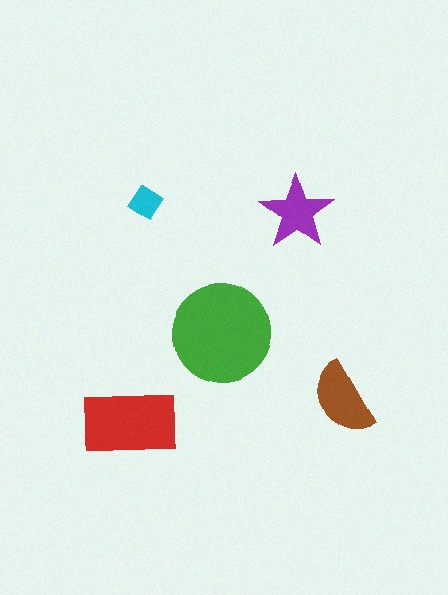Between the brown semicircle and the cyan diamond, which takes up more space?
The brown semicircle.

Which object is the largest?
The green circle.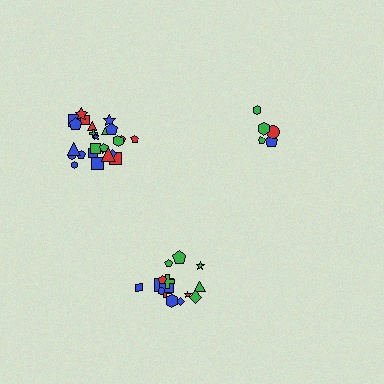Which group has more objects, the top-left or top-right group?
The top-left group.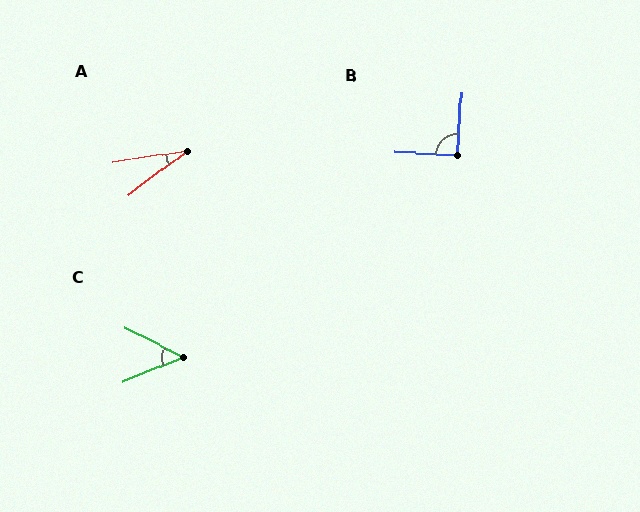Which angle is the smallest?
A, at approximately 28 degrees.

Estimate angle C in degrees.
Approximately 48 degrees.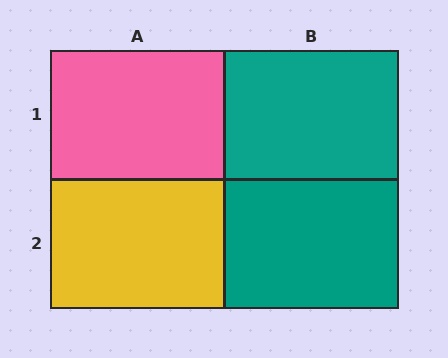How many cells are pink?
1 cell is pink.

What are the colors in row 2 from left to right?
Yellow, teal.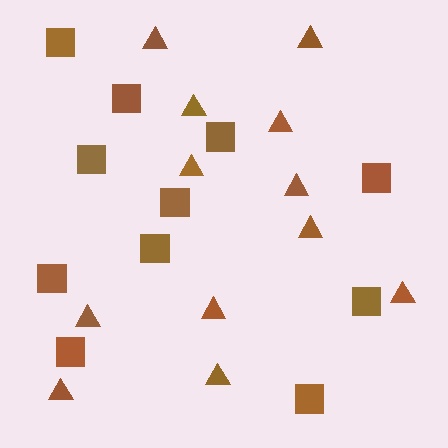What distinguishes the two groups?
There are 2 groups: one group of squares (11) and one group of triangles (12).